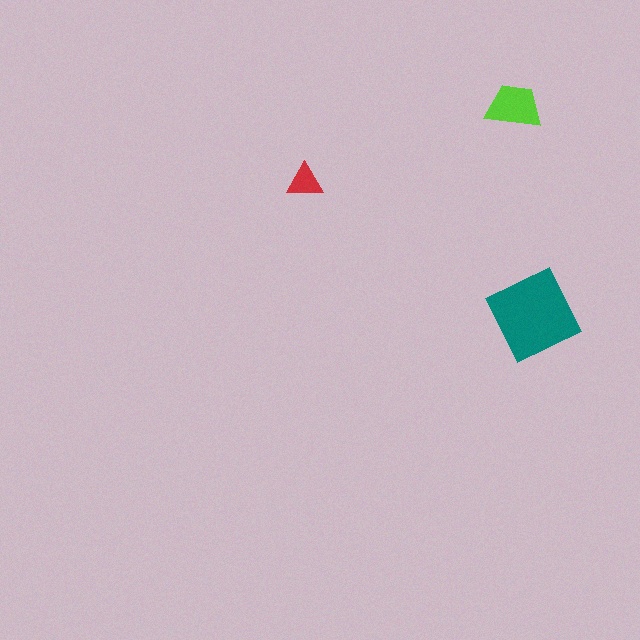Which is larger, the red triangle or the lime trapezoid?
The lime trapezoid.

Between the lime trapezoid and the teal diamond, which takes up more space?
The teal diamond.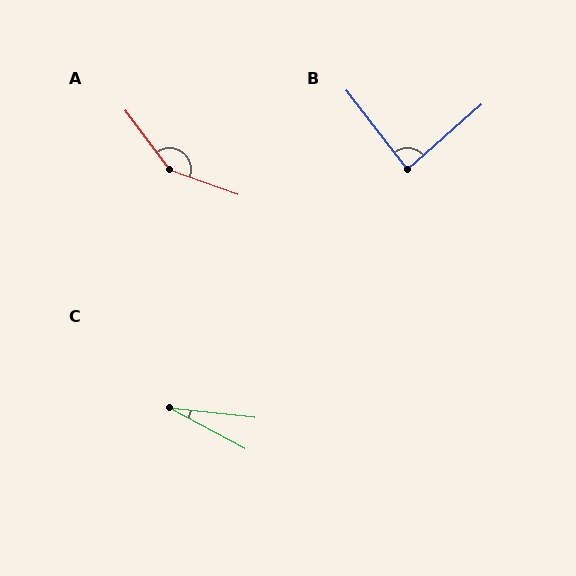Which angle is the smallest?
C, at approximately 22 degrees.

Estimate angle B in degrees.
Approximately 87 degrees.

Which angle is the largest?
A, at approximately 146 degrees.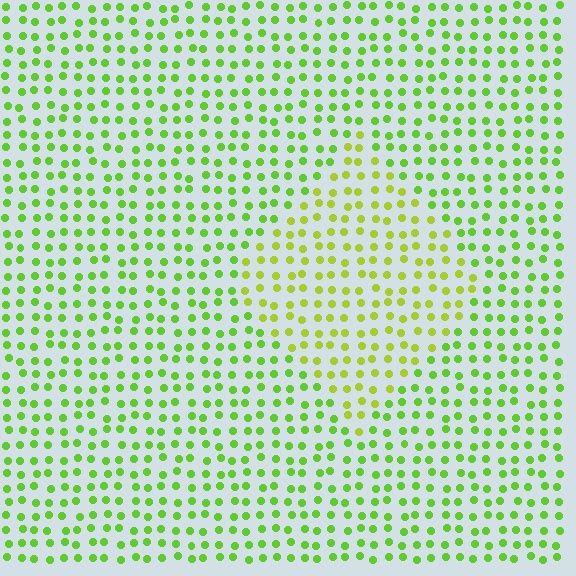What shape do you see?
I see a diamond.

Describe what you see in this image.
The image is filled with small lime elements in a uniform arrangement. A diamond-shaped region is visible where the elements are tinted to a slightly different hue, forming a subtle color boundary.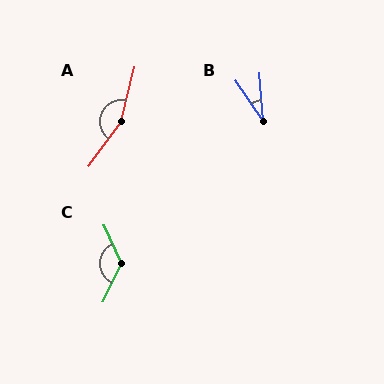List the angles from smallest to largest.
B (30°), C (129°), A (158°).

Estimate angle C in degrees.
Approximately 129 degrees.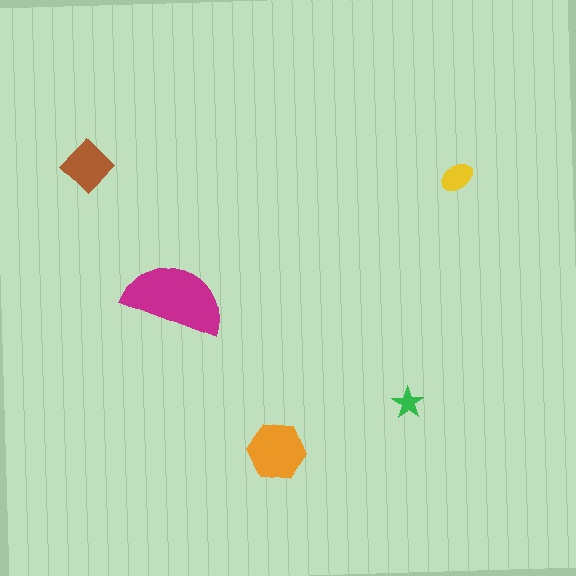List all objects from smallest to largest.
The green star, the yellow ellipse, the brown diamond, the orange hexagon, the magenta semicircle.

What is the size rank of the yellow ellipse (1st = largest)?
4th.